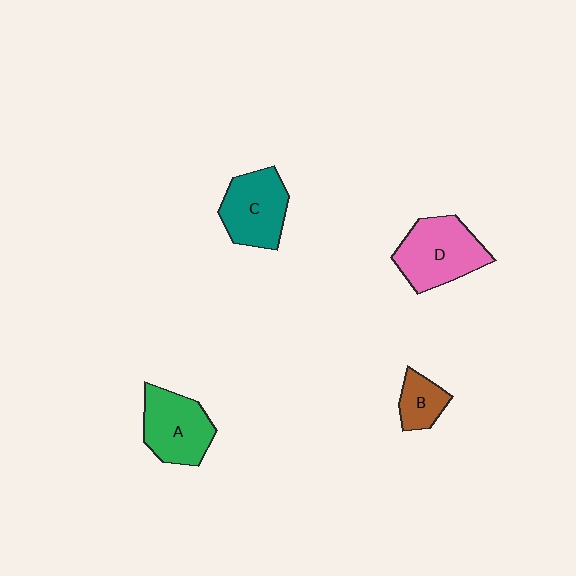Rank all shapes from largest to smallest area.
From largest to smallest: D (pink), A (green), C (teal), B (brown).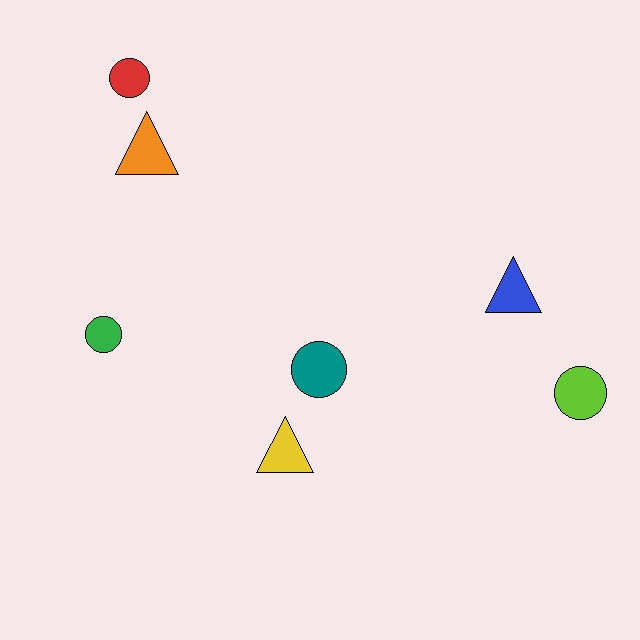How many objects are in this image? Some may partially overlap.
There are 7 objects.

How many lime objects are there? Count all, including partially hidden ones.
There is 1 lime object.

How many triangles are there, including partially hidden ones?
There are 3 triangles.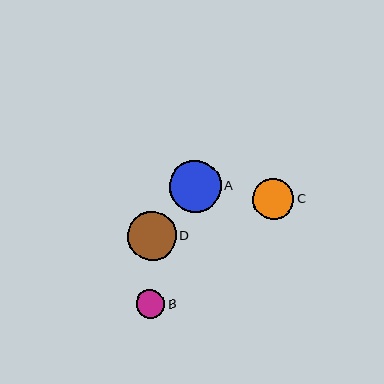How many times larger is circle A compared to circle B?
Circle A is approximately 1.8 times the size of circle B.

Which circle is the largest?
Circle A is the largest with a size of approximately 52 pixels.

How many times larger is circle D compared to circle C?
Circle D is approximately 1.2 times the size of circle C.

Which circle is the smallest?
Circle B is the smallest with a size of approximately 29 pixels.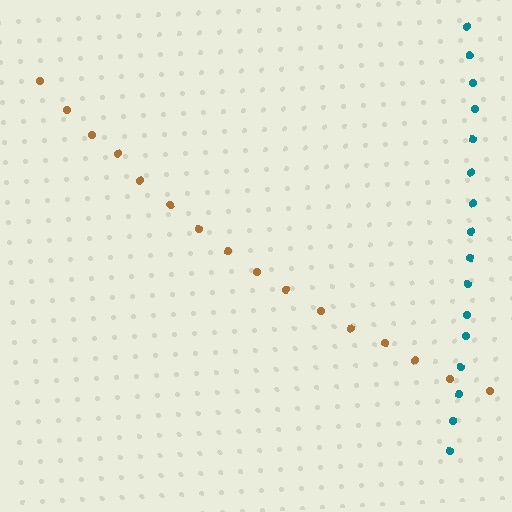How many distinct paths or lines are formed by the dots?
There are 2 distinct paths.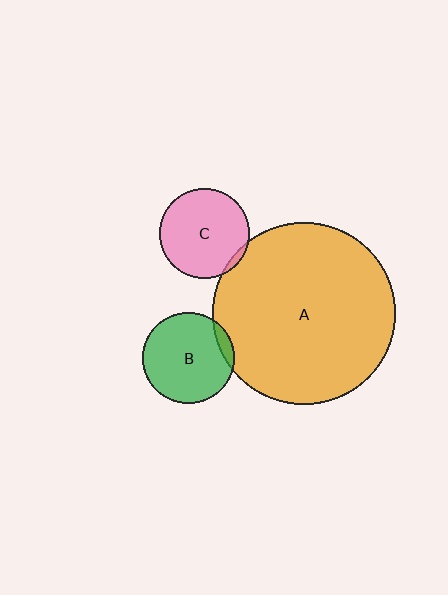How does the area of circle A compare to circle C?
Approximately 4.1 times.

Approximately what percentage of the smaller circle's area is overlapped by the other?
Approximately 5%.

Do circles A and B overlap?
Yes.